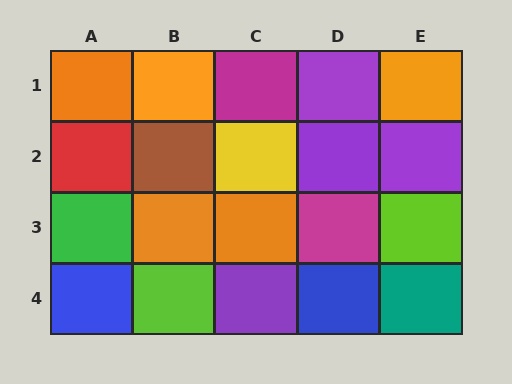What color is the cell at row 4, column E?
Teal.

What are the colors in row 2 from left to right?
Red, brown, yellow, purple, purple.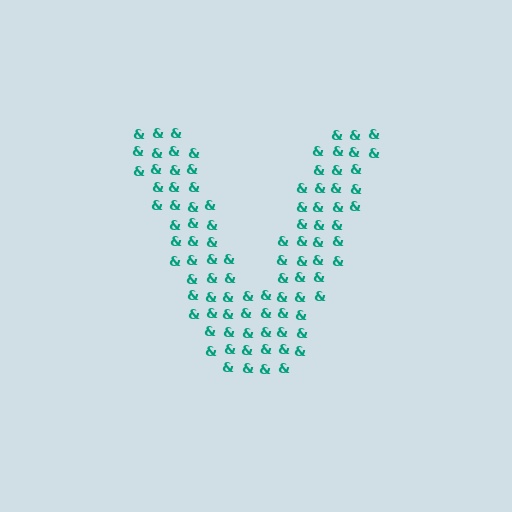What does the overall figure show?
The overall figure shows the letter V.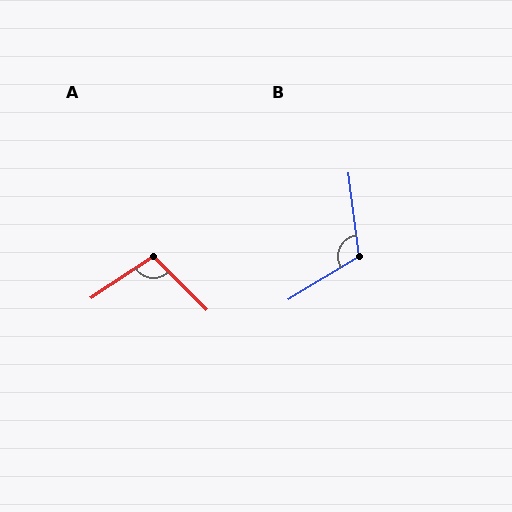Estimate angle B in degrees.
Approximately 114 degrees.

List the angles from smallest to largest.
A (101°), B (114°).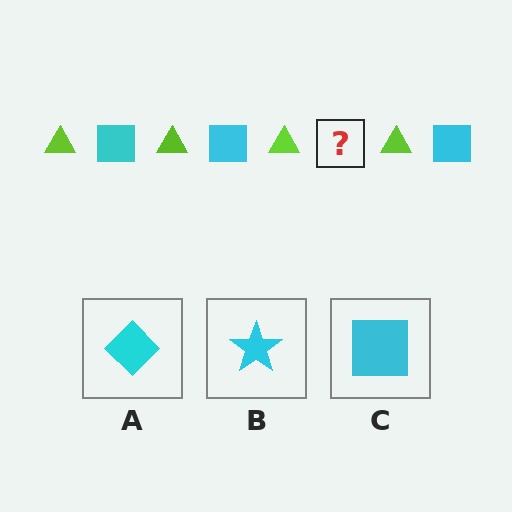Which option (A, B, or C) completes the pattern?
C.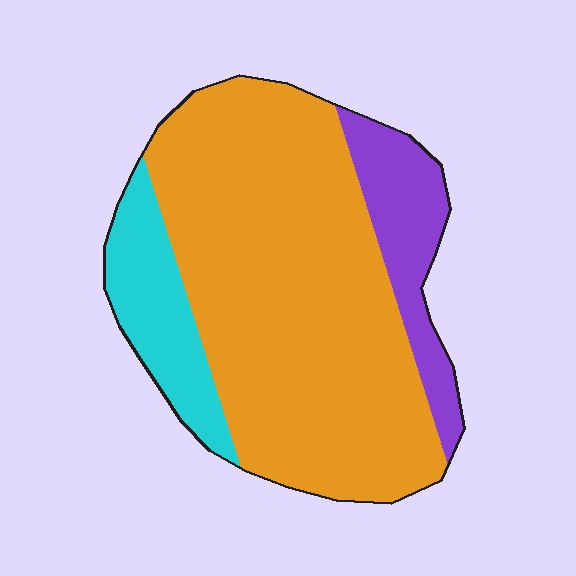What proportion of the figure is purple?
Purple takes up less than a sixth of the figure.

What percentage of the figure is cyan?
Cyan takes up about one eighth (1/8) of the figure.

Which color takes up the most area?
Orange, at roughly 70%.